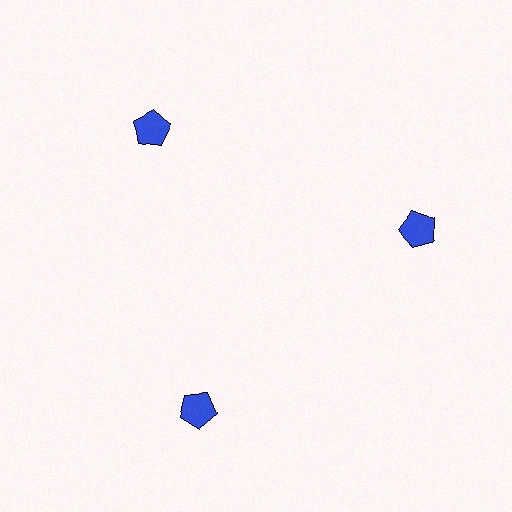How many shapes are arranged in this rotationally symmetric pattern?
There are 3 shapes, arranged in 3 groups of 1.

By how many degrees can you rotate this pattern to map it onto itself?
The pattern maps onto itself every 120 degrees of rotation.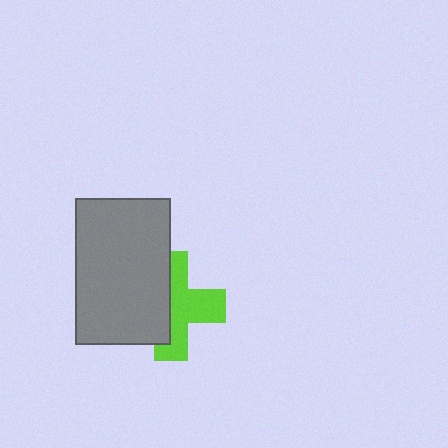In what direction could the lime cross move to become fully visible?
The lime cross could move right. That would shift it out from behind the gray rectangle entirely.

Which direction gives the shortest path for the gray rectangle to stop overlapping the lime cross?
Moving left gives the shortest separation.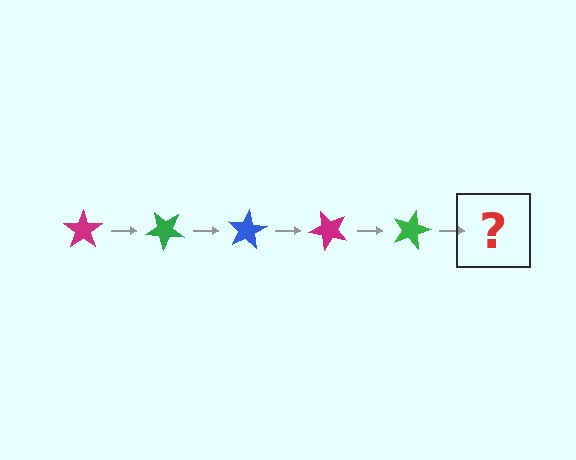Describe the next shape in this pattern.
It should be a blue star, rotated 200 degrees from the start.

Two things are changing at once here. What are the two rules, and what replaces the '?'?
The two rules are that it rotates 40 degrees each step and the color cycles through magenta, green, and blue. The '?' should be a blue star, rotated 200 degrees from the start.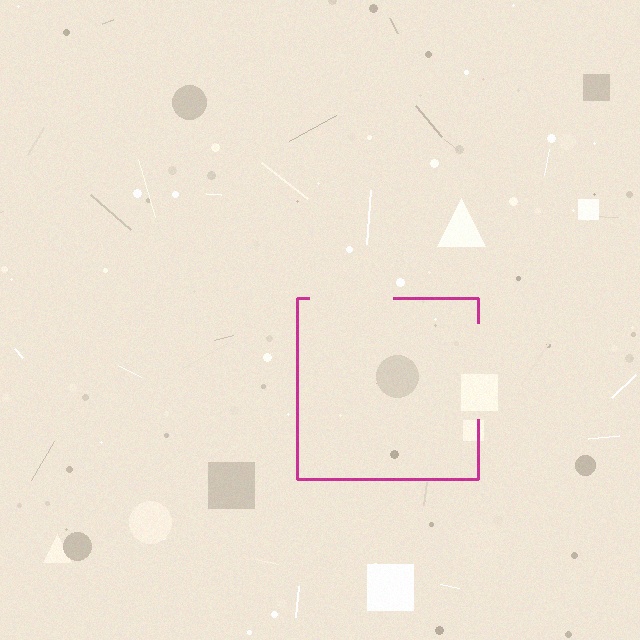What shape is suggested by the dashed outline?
The dashed outline suggests a square.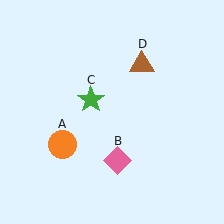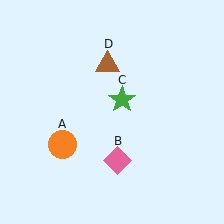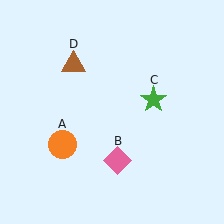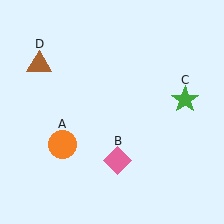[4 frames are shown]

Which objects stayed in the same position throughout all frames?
Orange circle (object A) and pink diamond (object B) remained stationary.